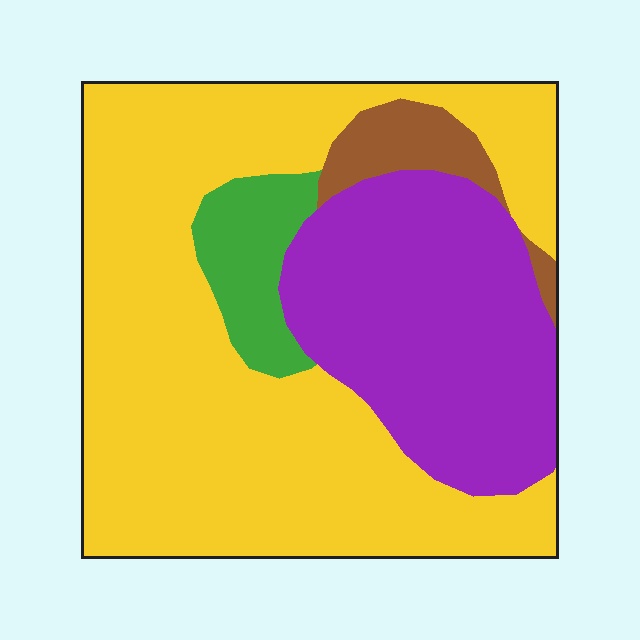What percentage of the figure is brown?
Brown covers 5% of the figure.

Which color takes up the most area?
Yellow, at roughly 60%.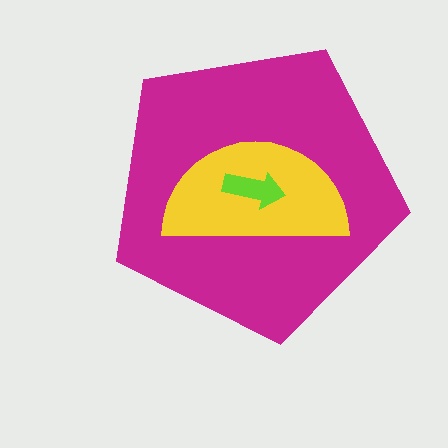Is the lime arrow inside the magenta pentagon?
Yes.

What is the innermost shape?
The lime arrow.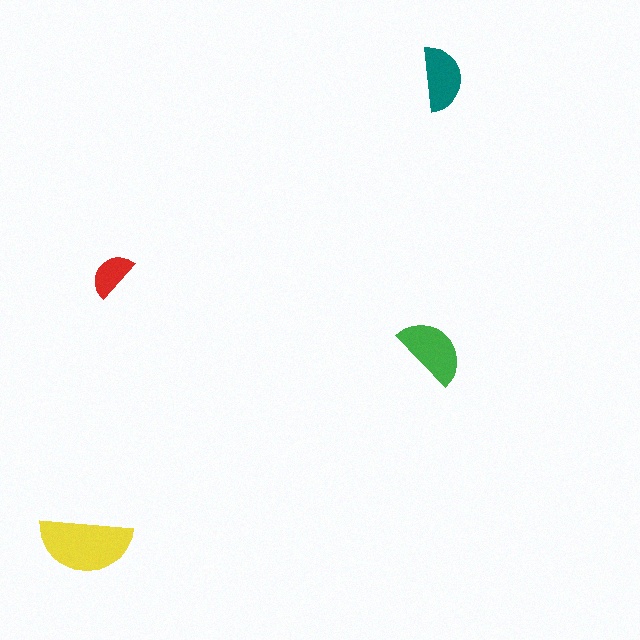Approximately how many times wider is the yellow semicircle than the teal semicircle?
About 1.5 times wider.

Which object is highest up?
The teal semicircle is topmost.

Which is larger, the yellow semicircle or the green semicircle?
The yellow one.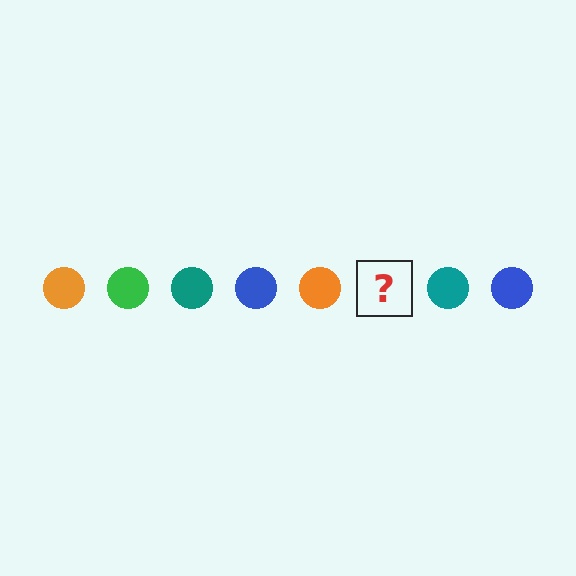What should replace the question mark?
The question mark should be replaced with a green circle.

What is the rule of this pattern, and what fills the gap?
The rule is that the pattern cycles through orange, green, teal, blue circles. The gap should be filled with a green circle.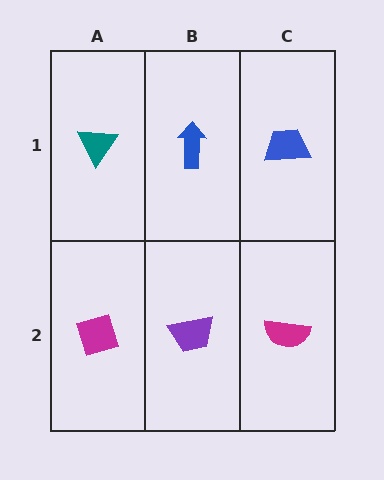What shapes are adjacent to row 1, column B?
A purple trapezoid (row 2, column B), a teal triangle (row 1, column A), a blue trapezoid (row 1, column C).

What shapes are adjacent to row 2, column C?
A blue trapezoid (row 1, column C), a purple trapezoid (row 2, column B).